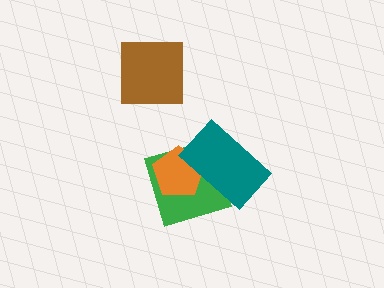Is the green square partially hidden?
Yes, it is partially covered by another shape.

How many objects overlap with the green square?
2 objects overlap with the green square.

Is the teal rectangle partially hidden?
No, no other shape covers it.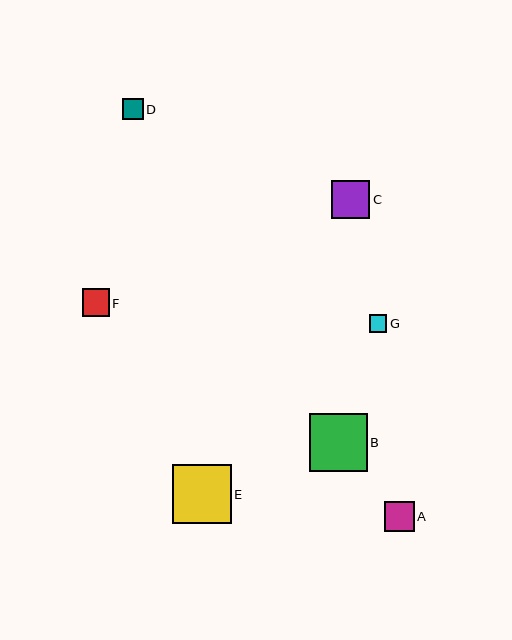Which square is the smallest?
Square G is the smallest with a size of approximately 18 pixels.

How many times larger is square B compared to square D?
Square B is approximately 2.7 times the size of square D.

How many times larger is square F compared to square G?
Square F is approximately 1.5 times the size of square G.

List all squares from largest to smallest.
From largest to smallest: E, B, C, A, F, D, G.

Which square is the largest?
Square E is the largest with a size of approximately 59 pixels.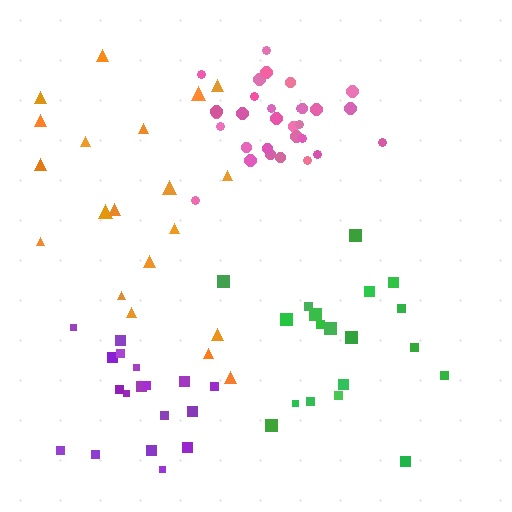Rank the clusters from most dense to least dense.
pink, purple, green, orange.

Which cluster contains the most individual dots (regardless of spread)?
Pink (30).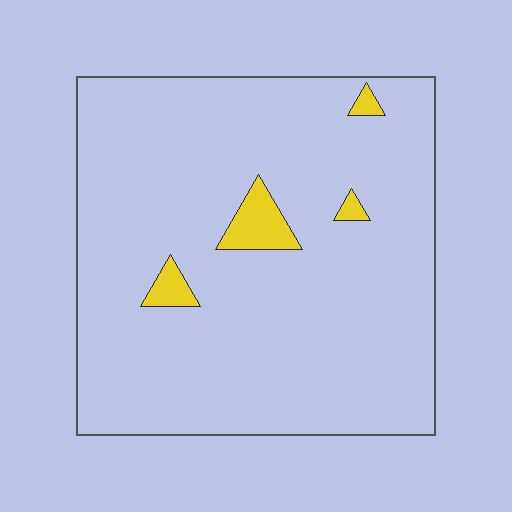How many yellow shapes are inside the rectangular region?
4.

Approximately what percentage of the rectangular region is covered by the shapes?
Approximately 5%.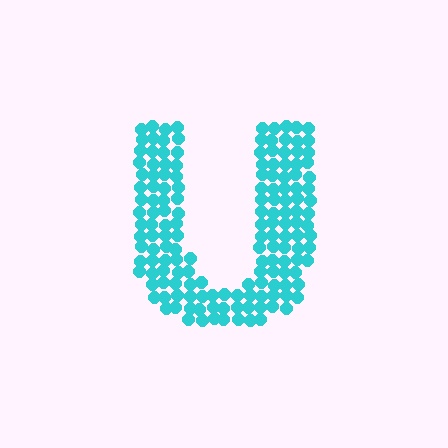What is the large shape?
The large shape is the letter U.